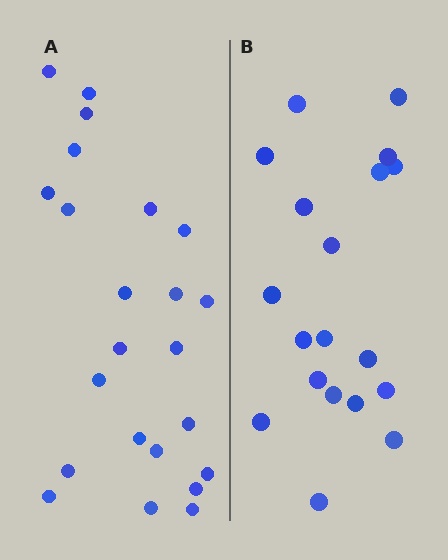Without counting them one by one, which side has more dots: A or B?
Region A (the left region) has more dots.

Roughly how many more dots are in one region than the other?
Region A has about 4 more dots than region B.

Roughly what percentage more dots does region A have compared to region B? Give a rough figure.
About 20% more.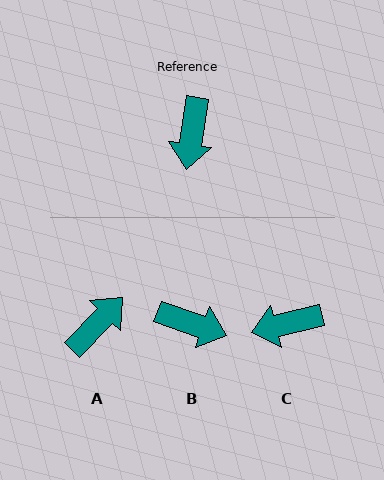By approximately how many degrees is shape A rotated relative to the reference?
Approximately 145 degrees counter-clockwise.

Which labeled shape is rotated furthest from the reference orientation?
A, about 145 degrees away.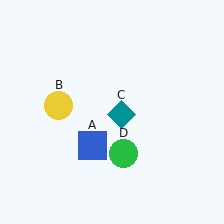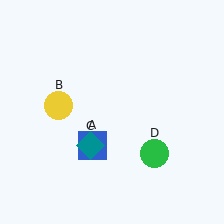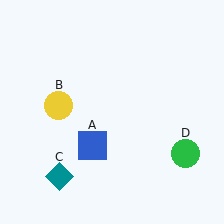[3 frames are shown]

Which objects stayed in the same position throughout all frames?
Blue square (object A) and yellow circle (object B) remained stationary.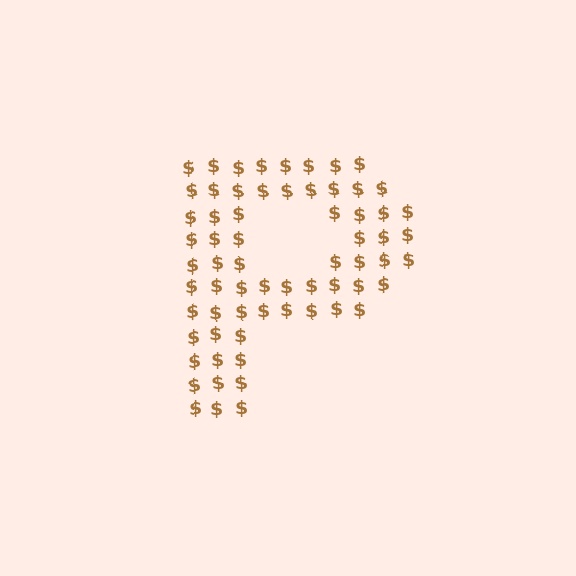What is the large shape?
The large shape is the letter P.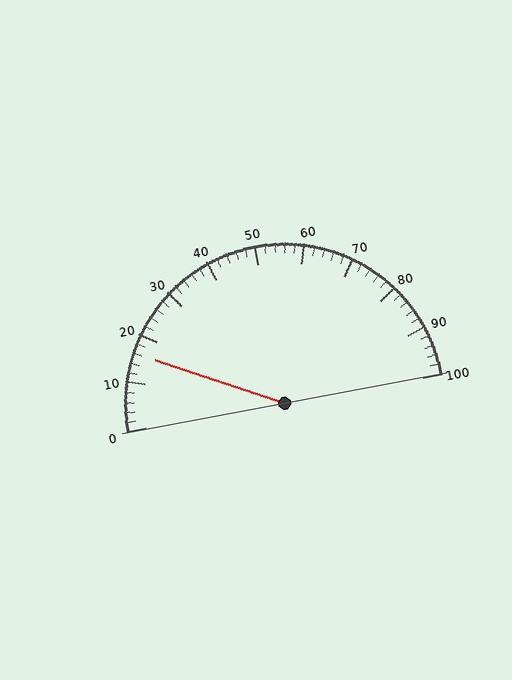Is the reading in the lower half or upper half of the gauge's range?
The reading is in the lower half of the range (0 to 100).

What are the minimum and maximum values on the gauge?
The gauge ranges from 0 to 100.